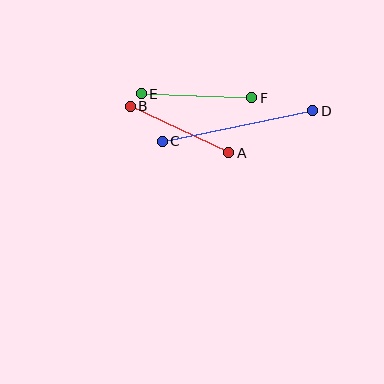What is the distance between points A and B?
The distance is approximately 109 pixels.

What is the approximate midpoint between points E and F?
The midpoint is at approximately (197, 96) pixels.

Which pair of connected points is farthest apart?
Points C and D are farthest apart.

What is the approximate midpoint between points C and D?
The midpoint is at approximately (237, 126) pixels.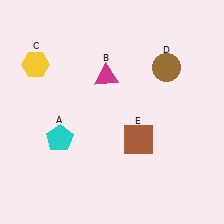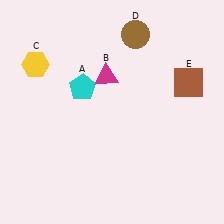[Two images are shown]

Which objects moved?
The objects that moved are: the cyan pentagon (A), the brown circle (D), the brown square (E).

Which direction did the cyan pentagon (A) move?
The cyan pentagon (A) moved up.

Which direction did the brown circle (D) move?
The brown circle (D) moved up.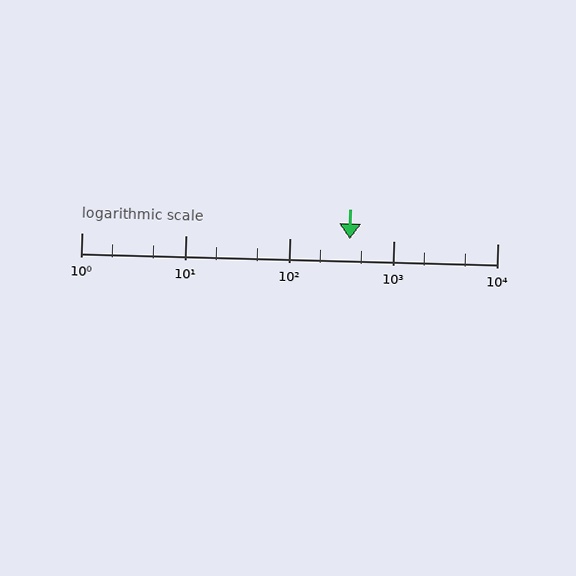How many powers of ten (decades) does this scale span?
The scale spans 4 decades, from 1 to 10000.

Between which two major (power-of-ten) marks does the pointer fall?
The pointer is between 100 and 1000.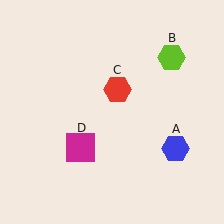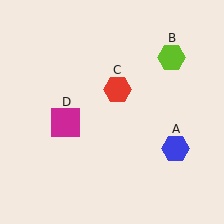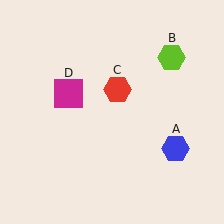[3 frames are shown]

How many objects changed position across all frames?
1 object changed position: magenta square (object D).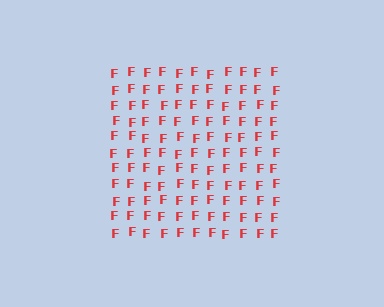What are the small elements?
The small elements are letter F's.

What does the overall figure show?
The overall figure shows a square.